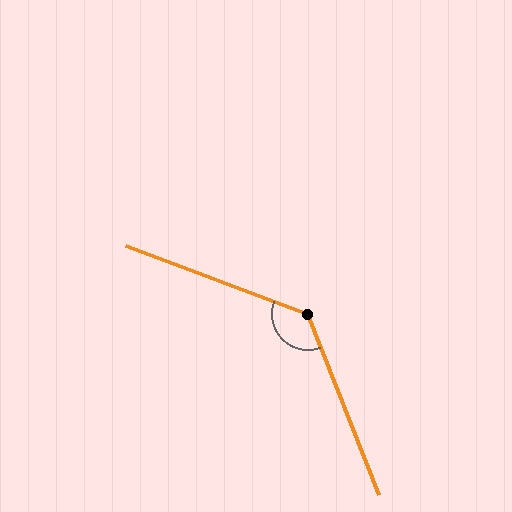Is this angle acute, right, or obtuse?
It is obtuse.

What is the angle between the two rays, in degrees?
Approximately 132 degrees.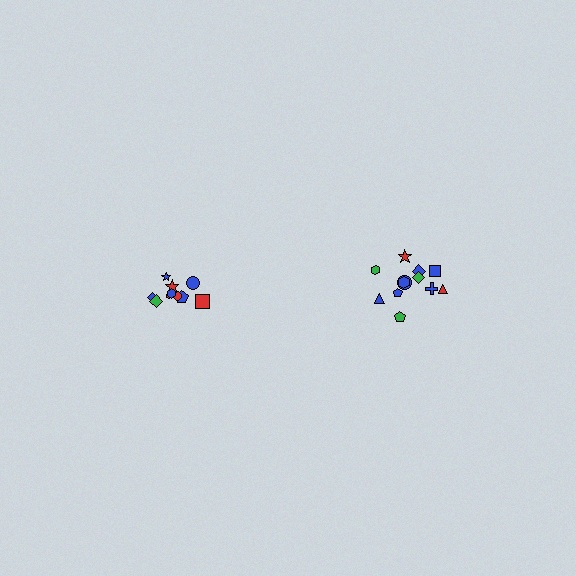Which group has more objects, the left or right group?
The right group.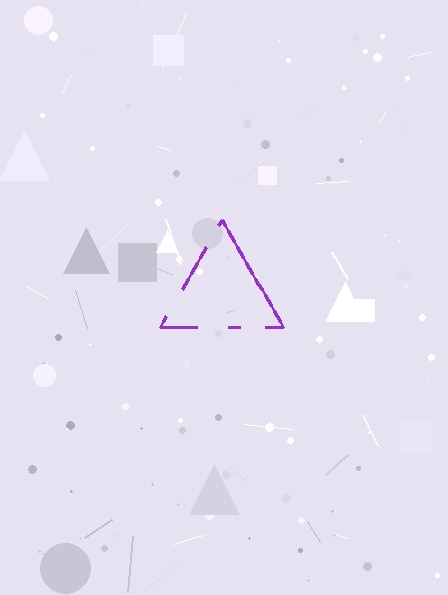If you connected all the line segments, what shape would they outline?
They would outline a triangle.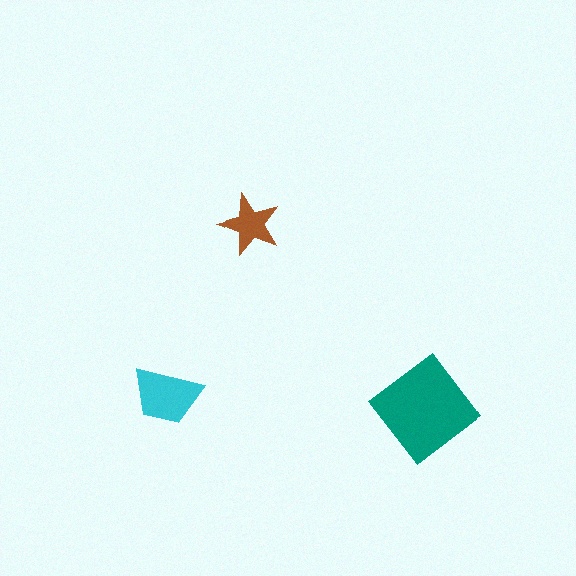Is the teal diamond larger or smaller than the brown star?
Larger.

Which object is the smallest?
The brown star.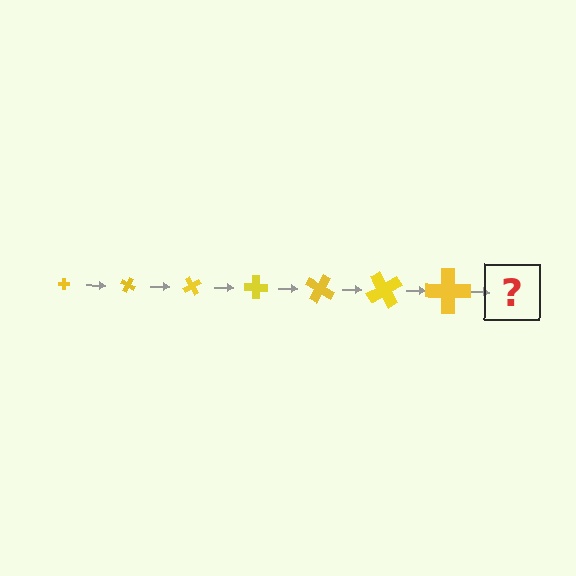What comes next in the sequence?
The next element should be a cross, larger than the previous one and rotated 210 degrees from the start.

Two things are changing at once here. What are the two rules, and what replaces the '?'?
The two rules are that the cross grows larger each step and it rotates 30 degrees each step. The '?' should be a cross, larger than the previous one and rotated 210 degrees from the start.